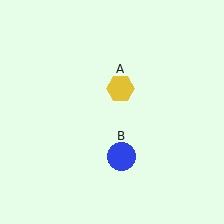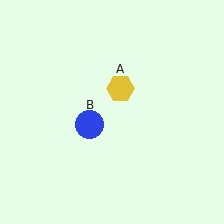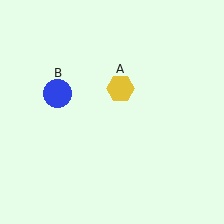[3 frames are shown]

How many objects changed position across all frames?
1 object changed position: blue circle (object B).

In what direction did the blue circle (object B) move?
The blue circle (object B) moved up and to the left.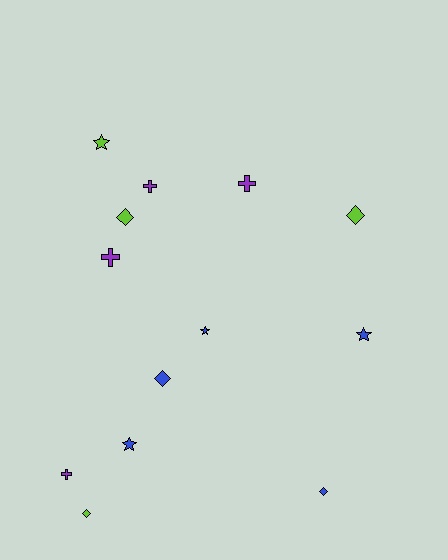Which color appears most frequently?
Blue, with 5 objects.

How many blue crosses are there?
There are no blue crosses.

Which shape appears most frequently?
Diamond, with 5 objects.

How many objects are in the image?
There are 13 objects.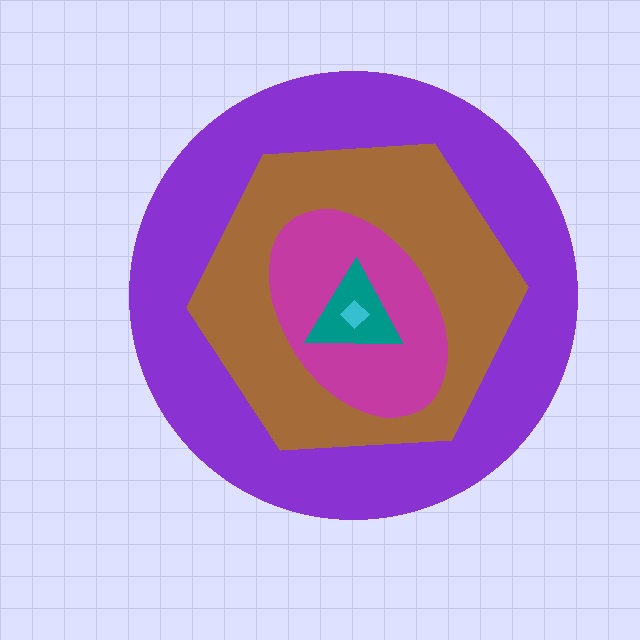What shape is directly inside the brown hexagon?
The magenta ellipse.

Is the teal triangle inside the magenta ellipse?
Yes.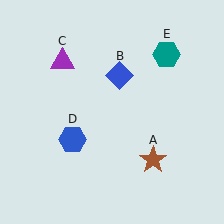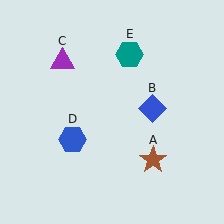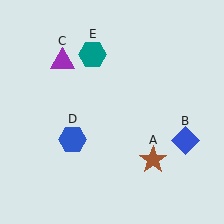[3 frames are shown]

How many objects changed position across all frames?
2 objects changed position: blue diamond (object B), teal hexagon (object E).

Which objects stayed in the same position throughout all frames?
Brown star (object A) and purple triangle (object C) and blue hexagon (object D) remained stationary.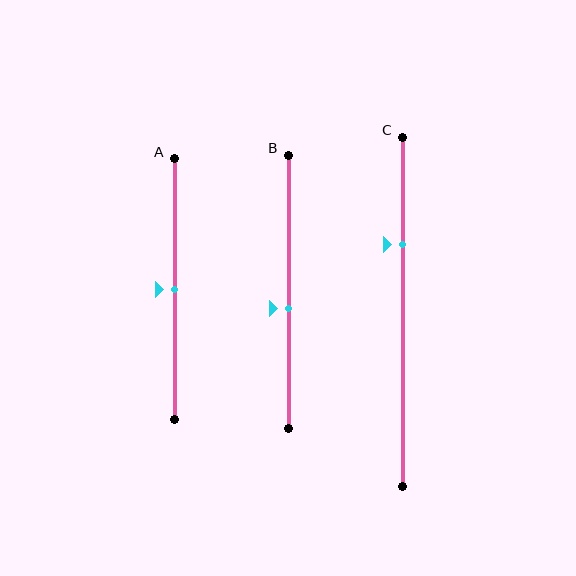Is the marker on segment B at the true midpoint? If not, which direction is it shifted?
No, the marker on segment B is shifted downward by about 6% of the segment length.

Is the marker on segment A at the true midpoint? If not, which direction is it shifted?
Yes, the marker on segment A is at the true midpoint.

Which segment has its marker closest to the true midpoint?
Segment A has its marker closest to the true midpoint.